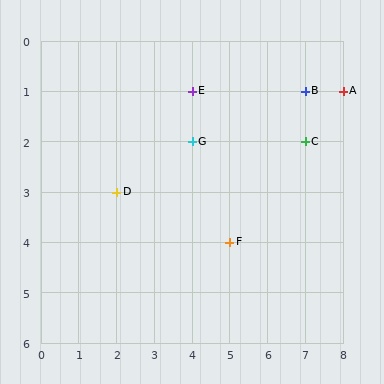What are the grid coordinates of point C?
Point C is at grid coordinates (7, 2).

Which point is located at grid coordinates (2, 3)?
Point D is at (2, 3).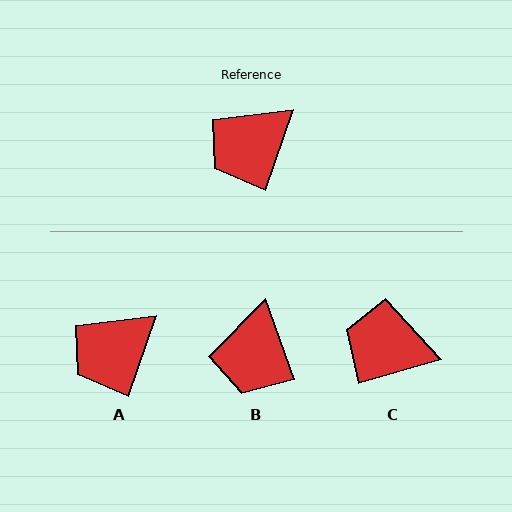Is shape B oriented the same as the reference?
No, it is off by about 39 degrees.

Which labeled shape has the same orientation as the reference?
A.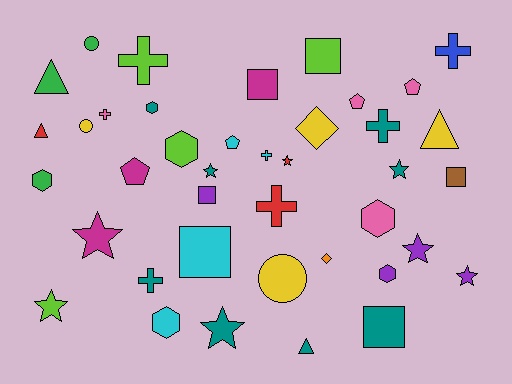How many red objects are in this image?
There are 3 red objects.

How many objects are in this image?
There are 40 objects.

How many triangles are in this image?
There are 4 triangles.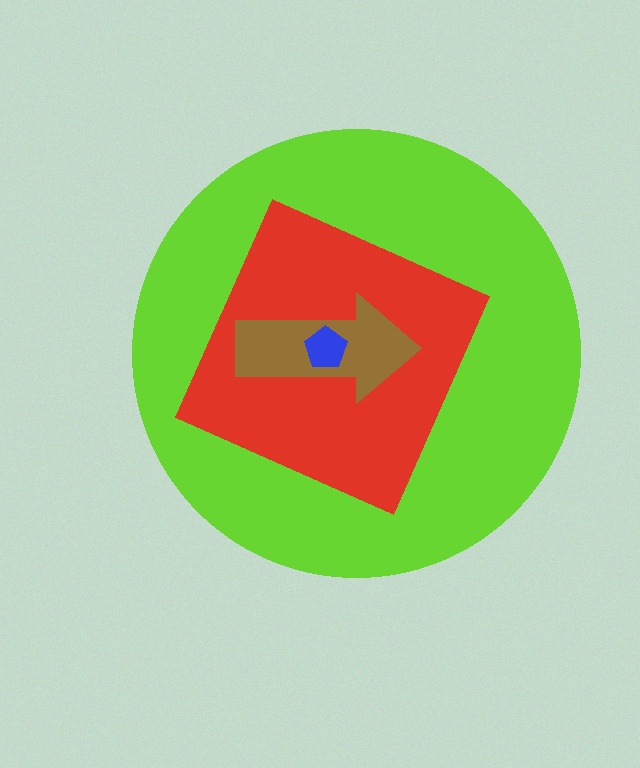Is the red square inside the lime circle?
Yes.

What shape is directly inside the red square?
The brown arrow.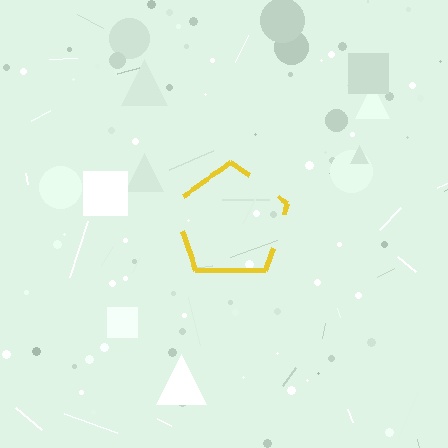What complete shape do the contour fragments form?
The contour fragments form a pentagon.